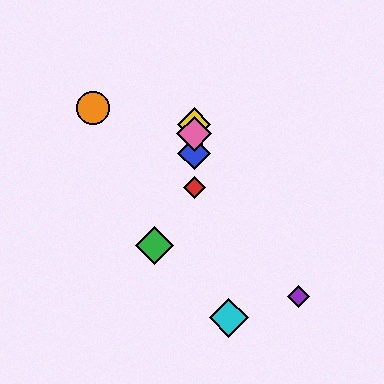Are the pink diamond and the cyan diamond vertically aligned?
No, the pink diamond is at x≈194 and the cyan diamond is at x≈229.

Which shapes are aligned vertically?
The red diamond, the blue diamond, the yellow diamond, the pink diamond are aligned vertically.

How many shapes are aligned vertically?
4 shapes (the red diamond, the blue diamond, the yellow diamond, the pink diamond) are aligned vertically.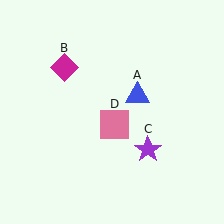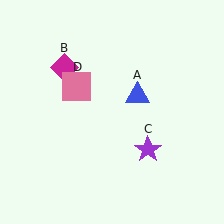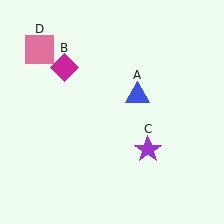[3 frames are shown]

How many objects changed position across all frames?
1 object changed position: pink square (object D).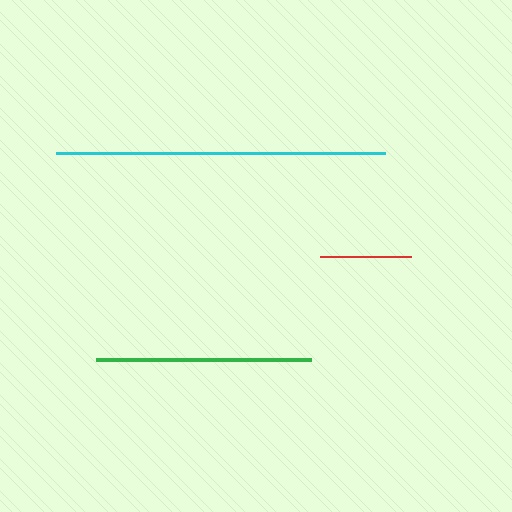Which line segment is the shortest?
The red line is the shortest at approximately 91 pixels.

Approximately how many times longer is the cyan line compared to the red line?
The cyan line is approximately 3.6 times the length of the red line.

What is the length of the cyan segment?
The cyan segment is approximately 329 pixels long.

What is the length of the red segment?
The red segment is approximately 91 pixels long.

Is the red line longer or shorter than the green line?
The green line is longer than the red line.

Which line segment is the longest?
The cyan line is the longest at approximately 329 pixels.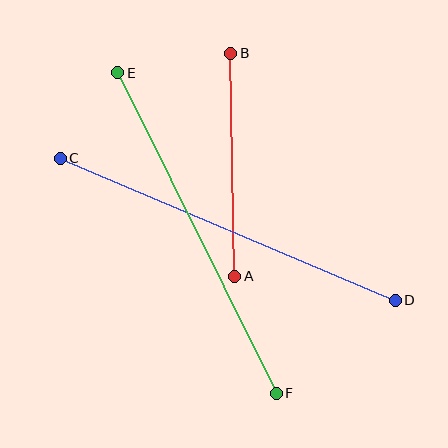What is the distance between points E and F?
The distance is approximately 357 pixels.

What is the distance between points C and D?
The distance is approximately 364 pixels.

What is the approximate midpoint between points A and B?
The midpoint is at approximately (233, 165) pixels.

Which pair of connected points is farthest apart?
Points C and D are farthest apart.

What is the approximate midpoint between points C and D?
The midpoint is at approximately (228, 229) pixels.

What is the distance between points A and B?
The distance is approximately 223 pixels.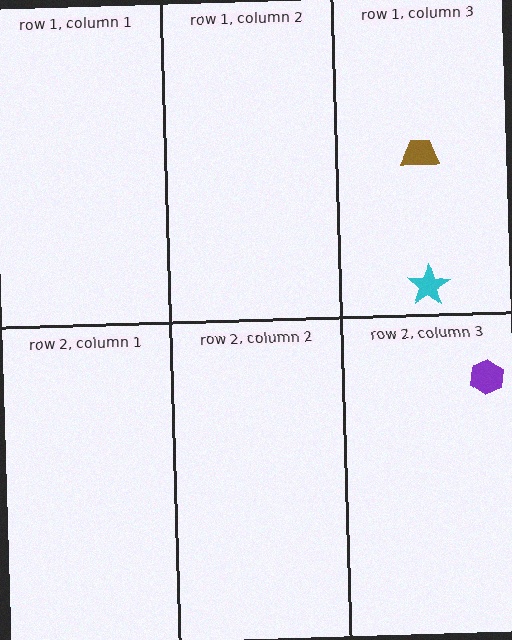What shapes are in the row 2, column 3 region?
The purple hexagon.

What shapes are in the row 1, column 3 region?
The cyan star, the brown trapezoid.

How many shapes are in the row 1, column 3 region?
2.